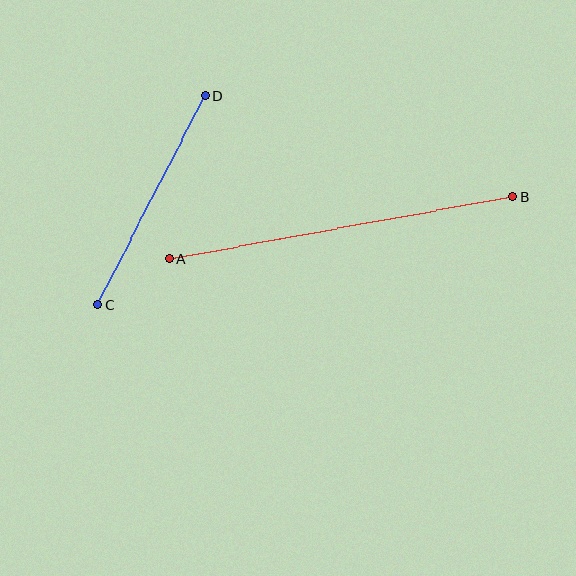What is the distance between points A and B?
The distance is approximately 350 pixels.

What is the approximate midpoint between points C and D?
The midpoint is at approximately (152, 200) pixels.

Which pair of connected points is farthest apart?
Points A and B are farthest apart.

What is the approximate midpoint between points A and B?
The midpoint is at approximately (341, 228) pixels.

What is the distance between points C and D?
The distance is approximately 235 pixels.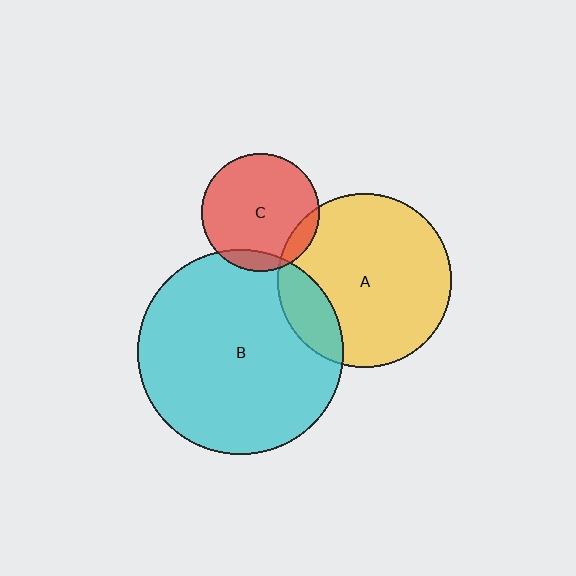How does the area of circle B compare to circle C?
Approximately 3.0 times.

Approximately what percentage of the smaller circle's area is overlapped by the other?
Approximately 15%.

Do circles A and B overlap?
Yes.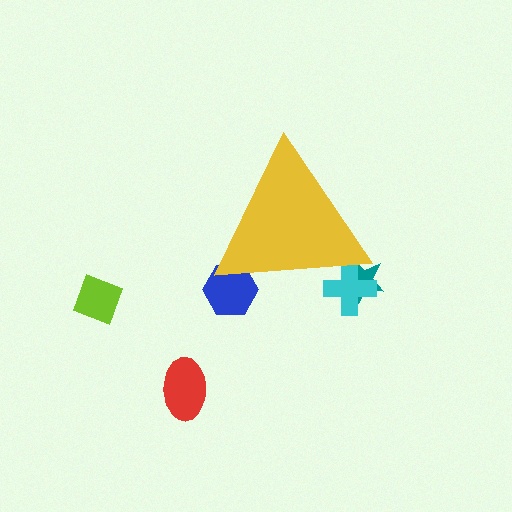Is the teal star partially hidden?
Yes, the teal star is partially hidden behind the yellow triangle.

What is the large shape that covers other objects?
A yellow triangle.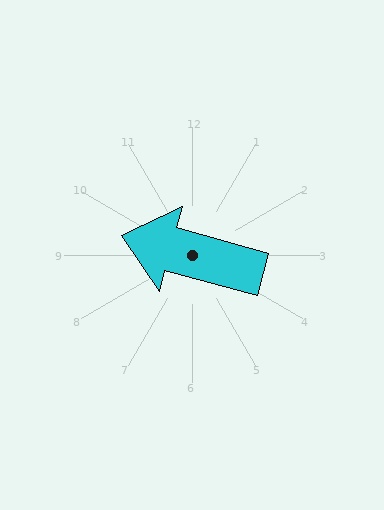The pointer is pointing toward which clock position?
Roughly 10 o'clock.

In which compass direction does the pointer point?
West.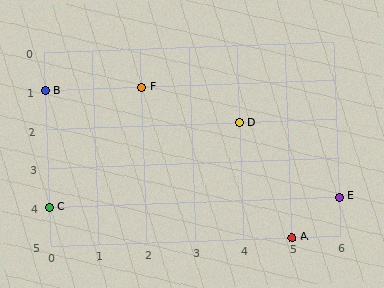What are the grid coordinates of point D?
Point D is at grid coordinates (4, 2).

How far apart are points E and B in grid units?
Points E and B are 6 columns and 3 rows apart (about 6.7 grid units diagonally).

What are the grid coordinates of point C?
Point C is at grid coordinates (0, 4).